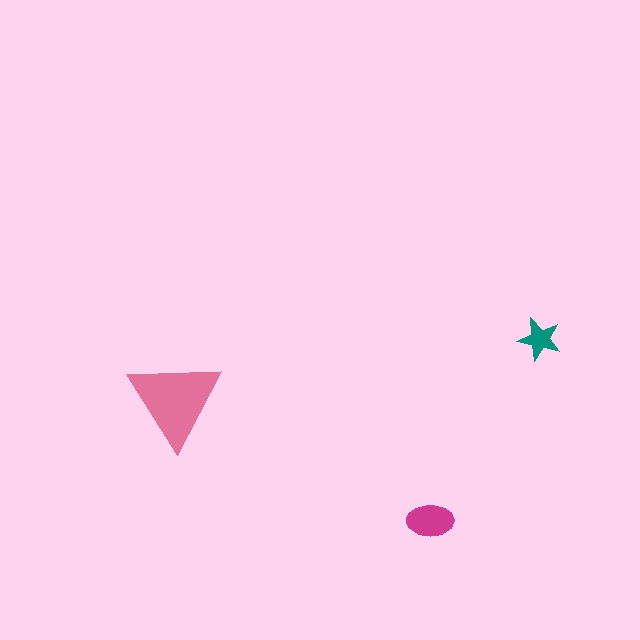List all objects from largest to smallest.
The pink triangle, the magenta ellipse, the teal star.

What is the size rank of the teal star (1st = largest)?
3rd.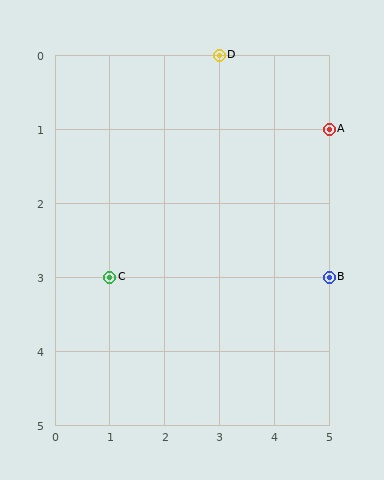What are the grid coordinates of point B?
Point B is at grid coordinates (5, 3).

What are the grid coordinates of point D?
Point D is at grid coordinates (3, 0).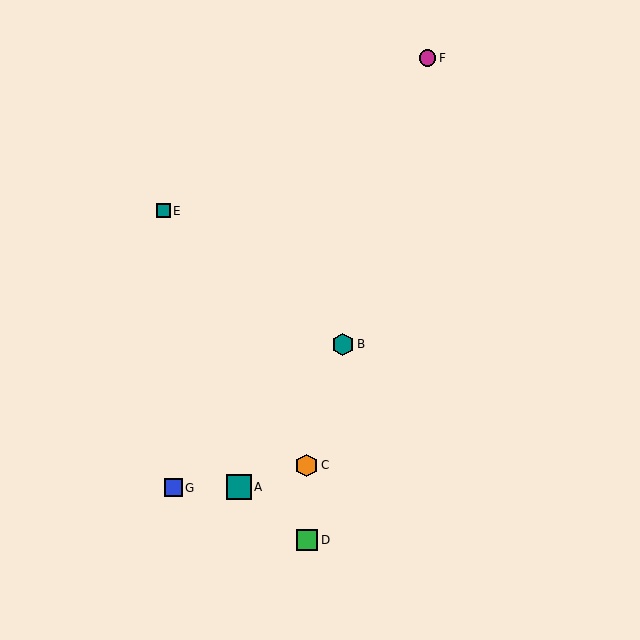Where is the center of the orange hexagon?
The center of the orange hexagon is at (306, 465).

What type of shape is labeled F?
Shape F is a magenta circle.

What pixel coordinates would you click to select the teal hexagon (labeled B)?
Click at (343, 344) to select the teal hexagon B.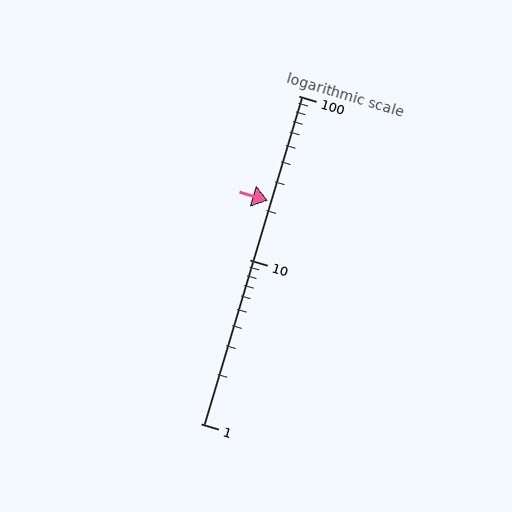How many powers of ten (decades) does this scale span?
The scale spans 2 decades, from 1 to 100.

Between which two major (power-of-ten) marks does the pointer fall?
The pointer is between 10 and 100.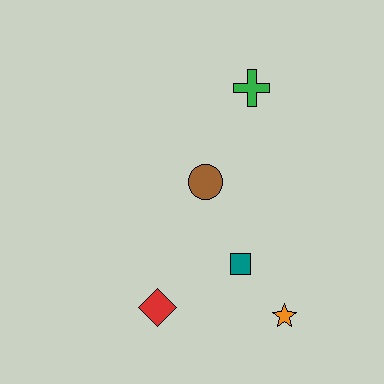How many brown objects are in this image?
There is 1 brown object.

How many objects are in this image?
There are 5 objects.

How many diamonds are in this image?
There is 1 diamond.